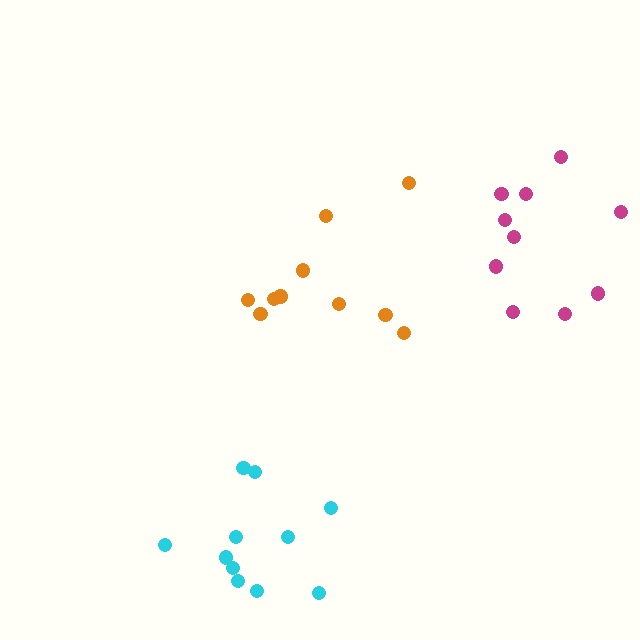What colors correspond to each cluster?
The clusters are colored: cyan, orange, magenta.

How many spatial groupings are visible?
There are 3 spatial groupings.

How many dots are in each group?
Group 1: 11 dots, Group 2: 10 dots, Group 3: 10 dots (31 total).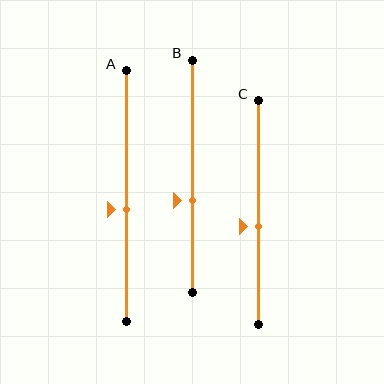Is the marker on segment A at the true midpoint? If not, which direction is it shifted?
No, the marker on segment A is shifted downward by about 5% of the segment length.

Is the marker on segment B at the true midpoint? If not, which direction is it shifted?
No, the marker on segment B is shifted downward by about 10% of the segment length.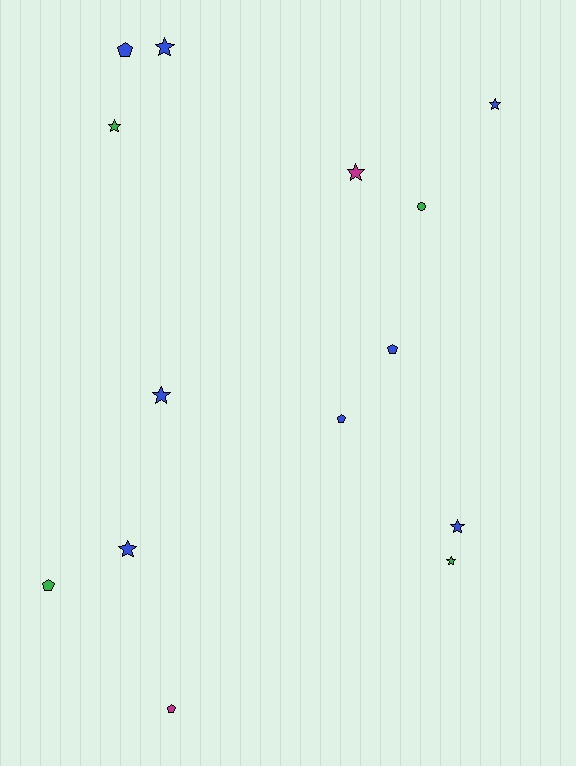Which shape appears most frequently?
Star, with 8 objects.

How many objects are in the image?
There are 14 objects.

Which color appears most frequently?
Blue, with 8 objects.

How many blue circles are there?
There are no blue circles.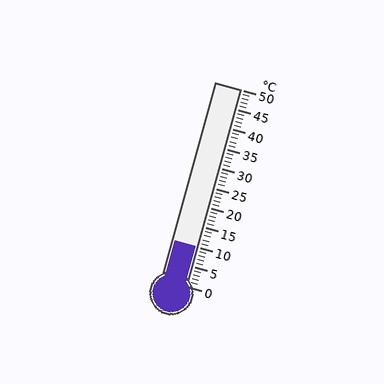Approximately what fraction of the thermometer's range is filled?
The thermometer is filled to approximately 20% of its range.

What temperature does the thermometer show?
The thermometer shows approximately 10°C.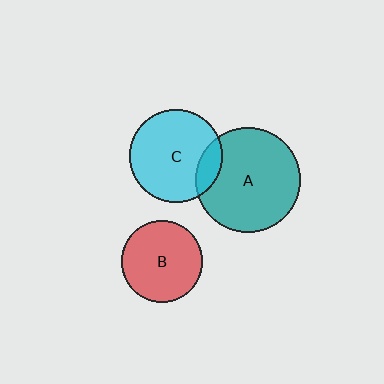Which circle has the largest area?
Circle A (teal).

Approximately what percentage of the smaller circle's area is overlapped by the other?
Approximately 15%.